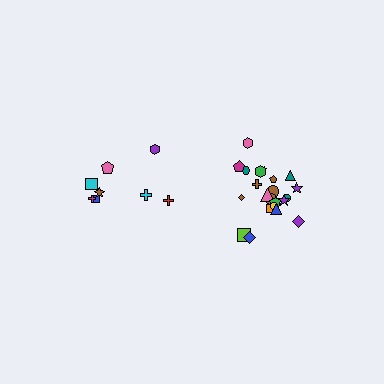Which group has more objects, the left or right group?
The right group.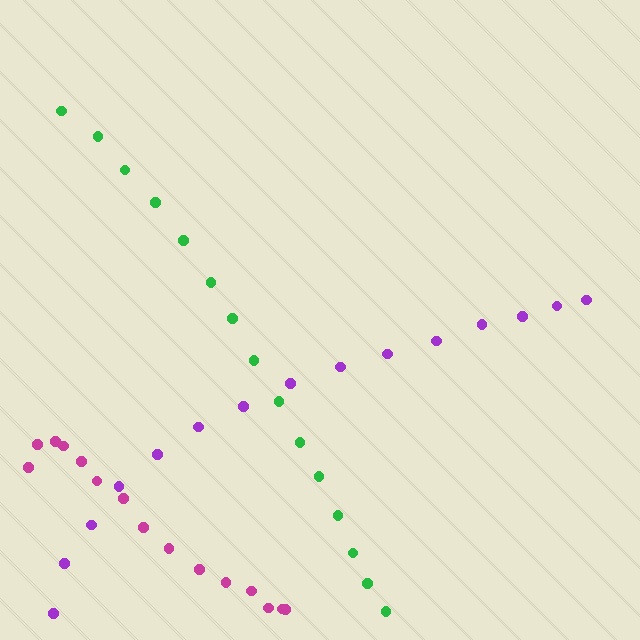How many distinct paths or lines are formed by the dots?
There are 3 distinct paths.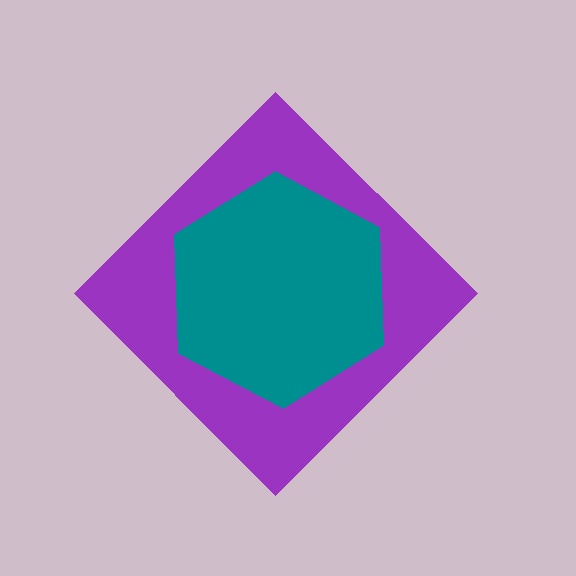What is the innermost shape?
The teal hexagon.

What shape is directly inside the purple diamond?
The teal hexagon.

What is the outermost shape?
The purple diamond.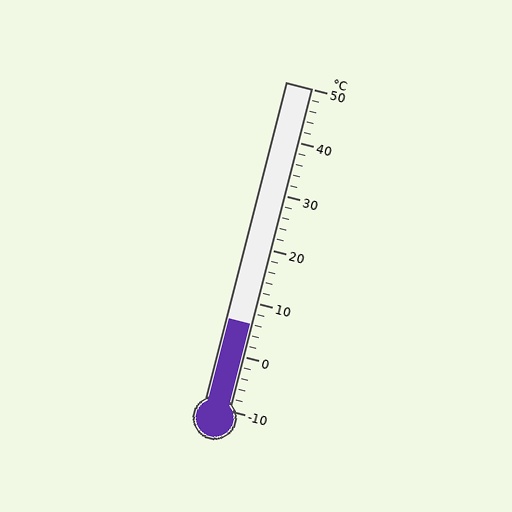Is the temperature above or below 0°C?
The temperature is above 0°C.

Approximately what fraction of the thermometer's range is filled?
The thermometer is filled to approximately 25% of its range.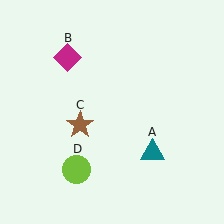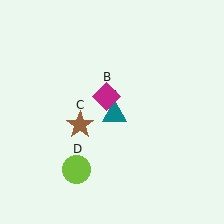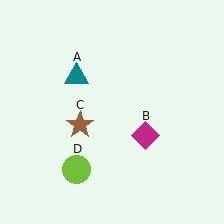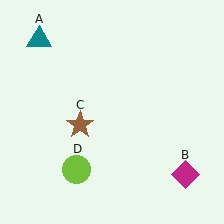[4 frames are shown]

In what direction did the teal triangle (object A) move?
The teal triangle (object A) moved up and to the left.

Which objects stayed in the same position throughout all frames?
Brown star (object C) and lime circle (object D) remained stationary.